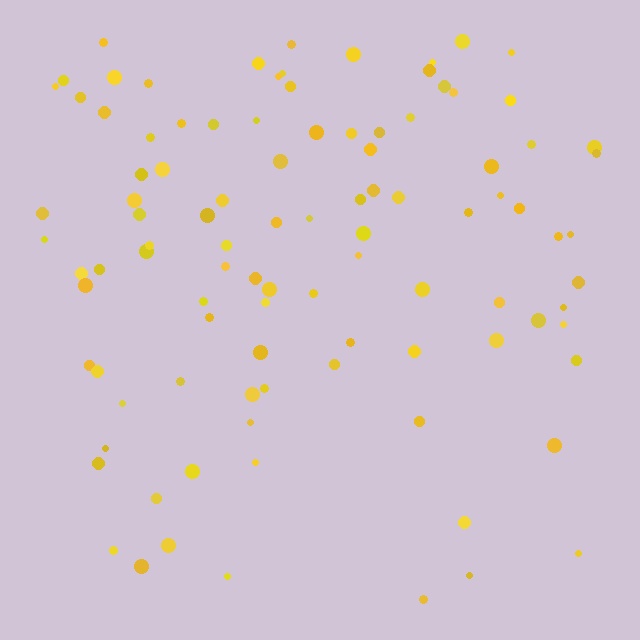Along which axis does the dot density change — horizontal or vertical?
Vertical.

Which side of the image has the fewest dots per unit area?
The bottom.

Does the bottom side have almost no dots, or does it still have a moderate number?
Still a moderate number, just noticeably fewer than the top.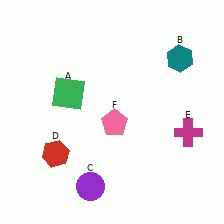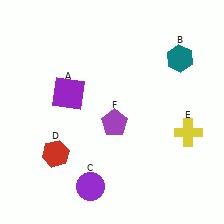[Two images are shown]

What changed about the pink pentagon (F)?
In Image 1, F is pink. In Image 2, it changed to purple.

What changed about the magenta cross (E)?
In Image 1, E is magenta. In Image 2, it changed to yellow.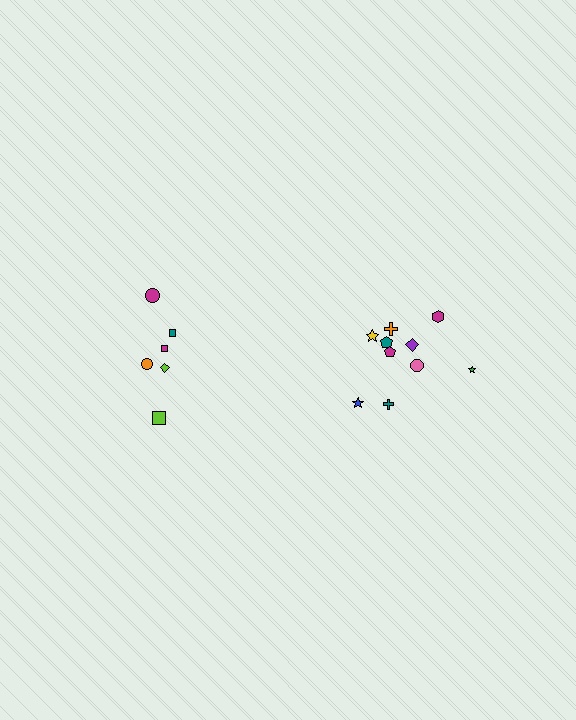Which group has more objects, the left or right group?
The right group.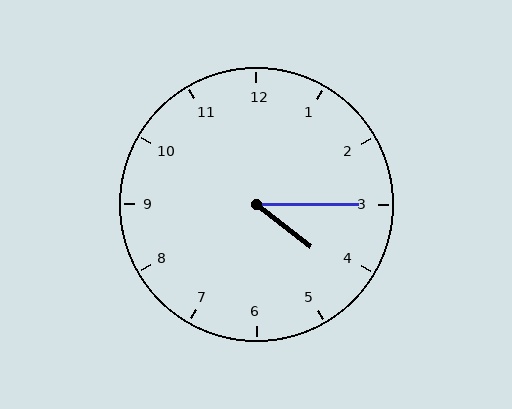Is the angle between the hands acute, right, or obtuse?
It is acute.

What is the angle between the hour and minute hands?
Approximately 38 degrees.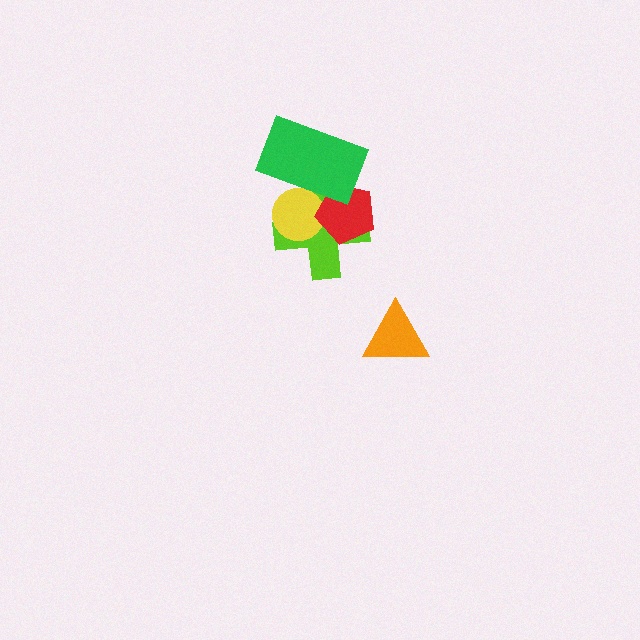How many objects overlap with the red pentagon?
3 objects overlap with the red pentagon.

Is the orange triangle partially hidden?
No, no other shape covers it.